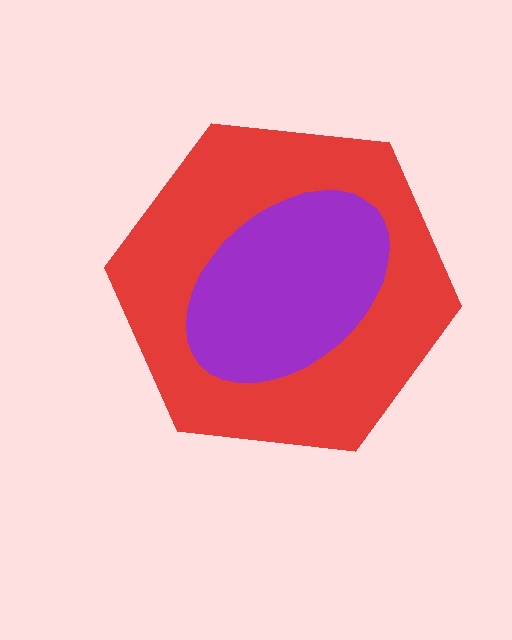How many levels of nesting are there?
2.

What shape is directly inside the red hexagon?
The purple ellipse.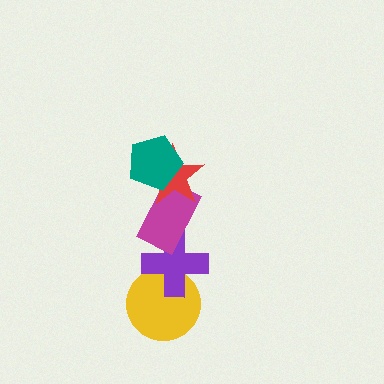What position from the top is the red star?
The red star is 2nd from the top.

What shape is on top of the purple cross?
The magenta rectangle is on top of the purple cross.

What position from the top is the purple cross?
The purple cross is 4th from the top.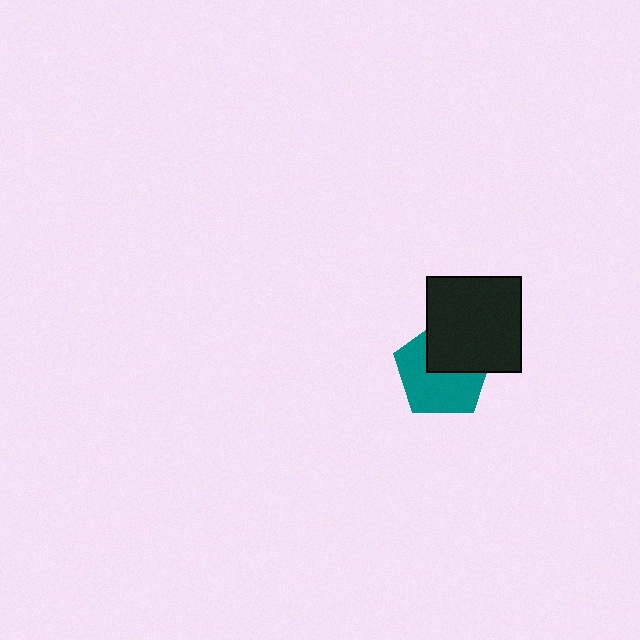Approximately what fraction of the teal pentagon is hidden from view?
Roughly 41% of the teal pentagon is hidden behind the black square.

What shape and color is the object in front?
The object in front is a black square.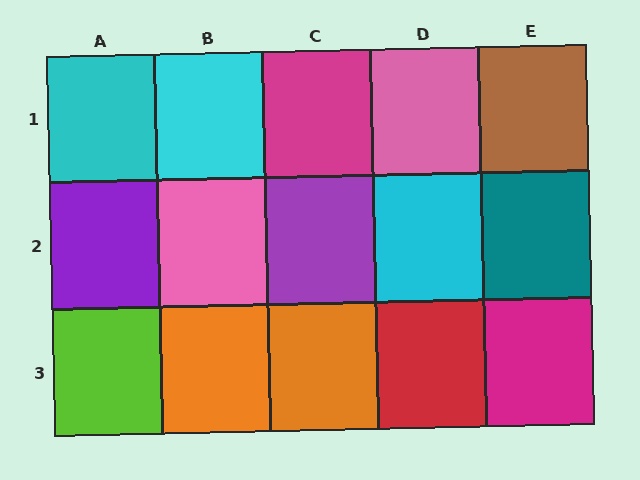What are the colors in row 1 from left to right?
Cyan, cyan, magenta, pink, brown.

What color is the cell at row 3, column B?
Orange.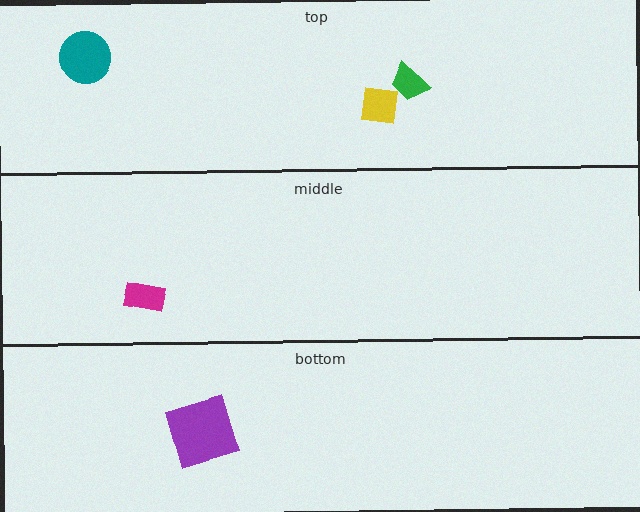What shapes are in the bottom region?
The purple square.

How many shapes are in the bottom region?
1.